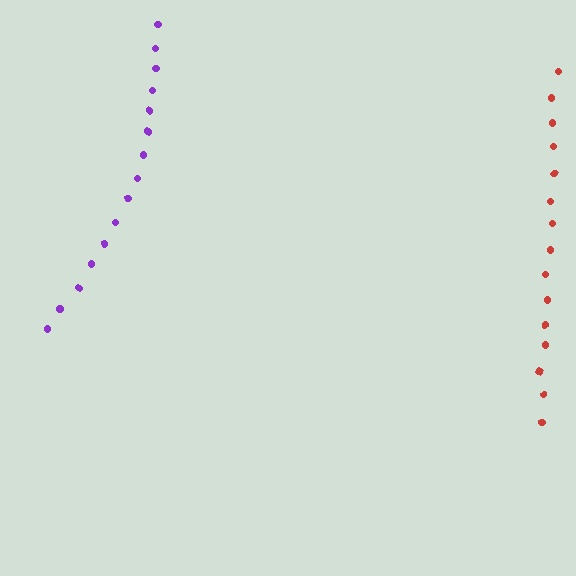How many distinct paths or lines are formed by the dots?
There are 2 distinct paths.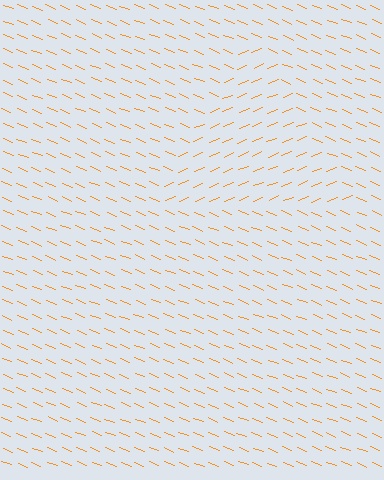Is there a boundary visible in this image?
Yes, there is a texture boundary formed by a change in line orientation.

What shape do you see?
I see a triangle.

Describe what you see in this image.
The image is filled with small orange line segments. A triangle region in the image has lines oriented differently from the surrounding lines, creating a visible texture boundary.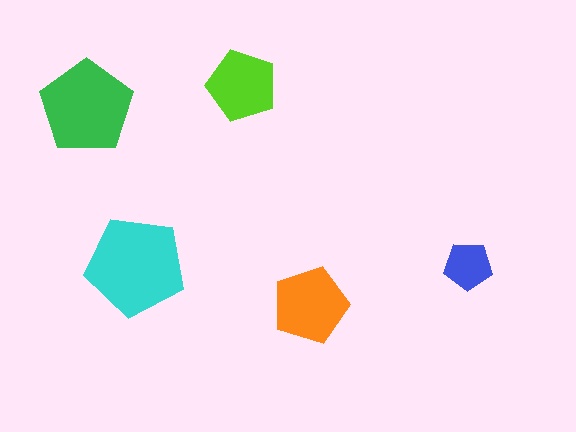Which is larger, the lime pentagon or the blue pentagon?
The lime one.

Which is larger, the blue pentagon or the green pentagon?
The green one.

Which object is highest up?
The lime pentagon is topmost.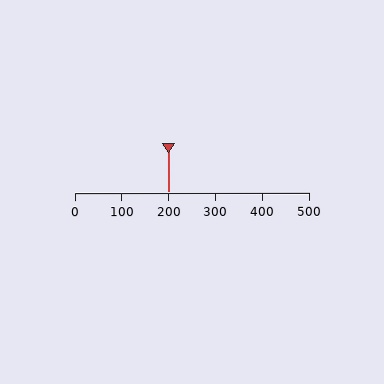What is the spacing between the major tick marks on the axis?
The major ticks are spaced 100 apart.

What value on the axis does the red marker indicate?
The marker indicates approximately 200.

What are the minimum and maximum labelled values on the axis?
The axis runs from 0 to 500.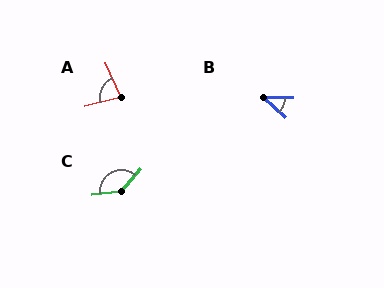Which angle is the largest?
C, at approximately 138 degrees.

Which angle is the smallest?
B, at approximately 41 degrees.